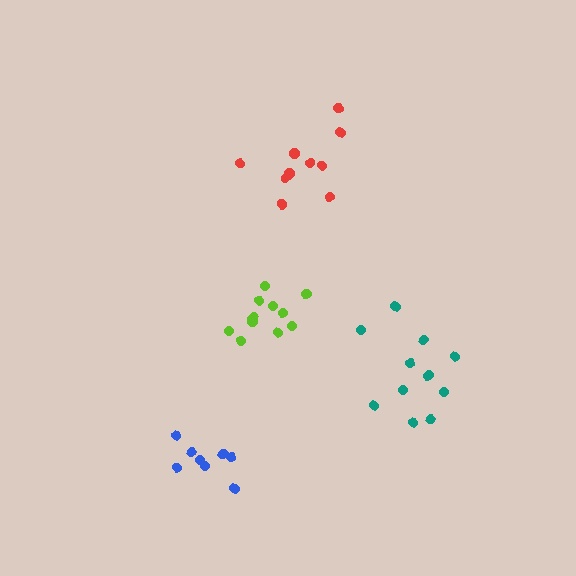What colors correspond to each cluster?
The clusters are colored: blue, teal, red, lime.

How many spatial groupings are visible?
There are 4 spatial groupings.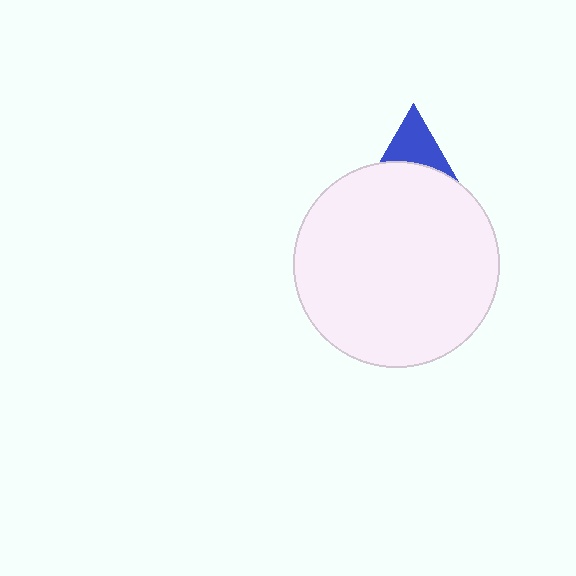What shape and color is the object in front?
The object in front is a white circle.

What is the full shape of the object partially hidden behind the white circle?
The partially hidden object is a blue triangle.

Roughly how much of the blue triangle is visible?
A small part of it is visible (roughly 33%).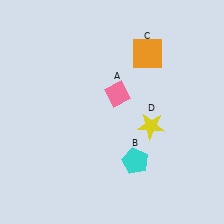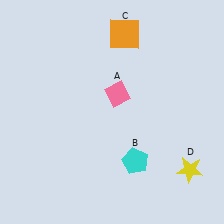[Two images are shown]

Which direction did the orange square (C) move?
The orange square (C) moved left.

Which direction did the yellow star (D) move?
The yellow star (D) moved down.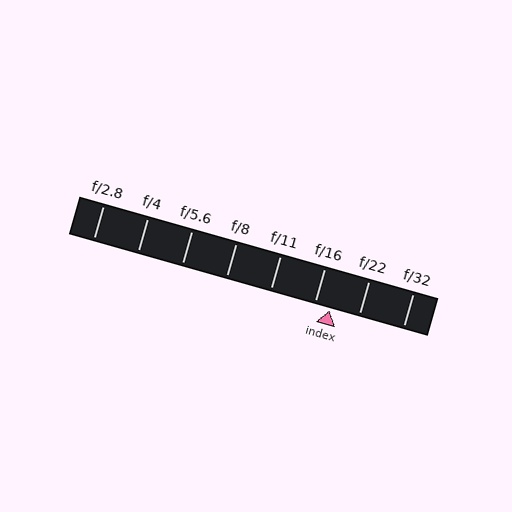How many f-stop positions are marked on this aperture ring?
There are 8 f-stop positions marked.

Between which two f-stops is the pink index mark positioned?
The index mark is between f/16 and f/22.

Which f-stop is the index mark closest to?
The index mark is closest to f/16.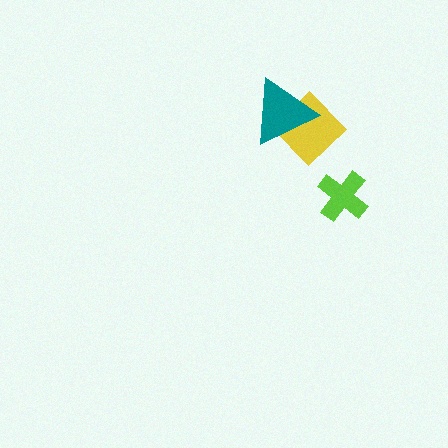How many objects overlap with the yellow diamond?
1 object overlaps with the yellow diamond.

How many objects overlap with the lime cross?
0 objects overlap with the lime cross.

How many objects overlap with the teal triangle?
1 object overlaps with the teal triangle.